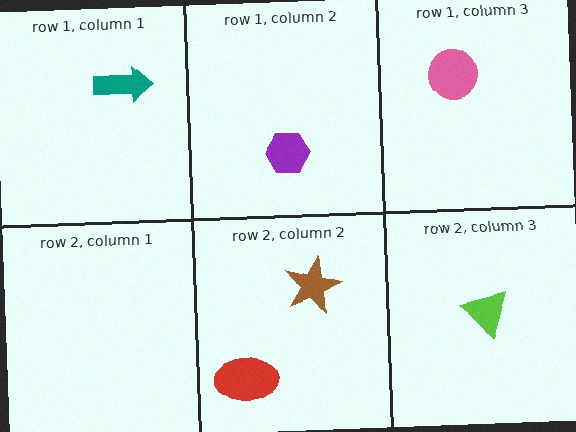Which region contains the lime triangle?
The row 2, column 3 region.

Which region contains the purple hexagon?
The row 1, column 2 region.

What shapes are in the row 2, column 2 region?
The brown star, the red ellipse.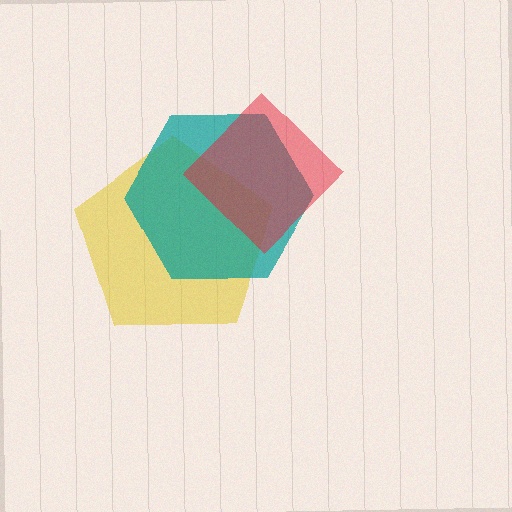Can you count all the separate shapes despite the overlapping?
Yes, there are 3 separate shapes.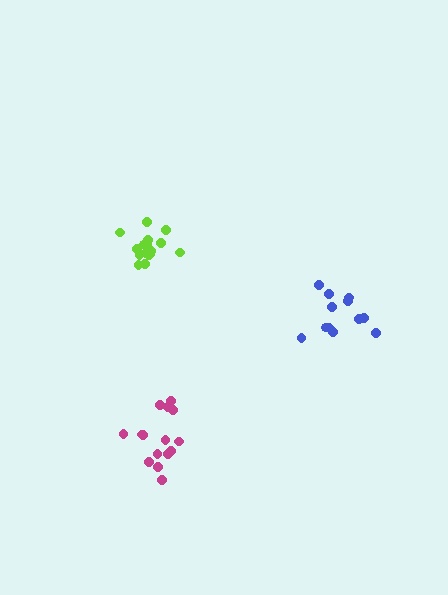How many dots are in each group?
Group 1: 15 dots, Group 2: 12 dots, Group 3: 16 dots (43 total).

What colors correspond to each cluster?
The clusters are colored: magenta, blue, lime.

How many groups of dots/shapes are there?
There are 3 groups.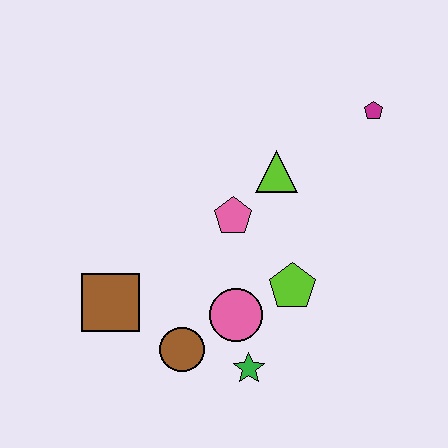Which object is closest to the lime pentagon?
The pink circle is closest to the lime pentagon.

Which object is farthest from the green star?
The magenta pentagon is farthest from the green star.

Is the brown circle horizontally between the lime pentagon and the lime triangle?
No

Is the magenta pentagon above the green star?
Yes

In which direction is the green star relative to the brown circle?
The green star is to the right of the brown circle.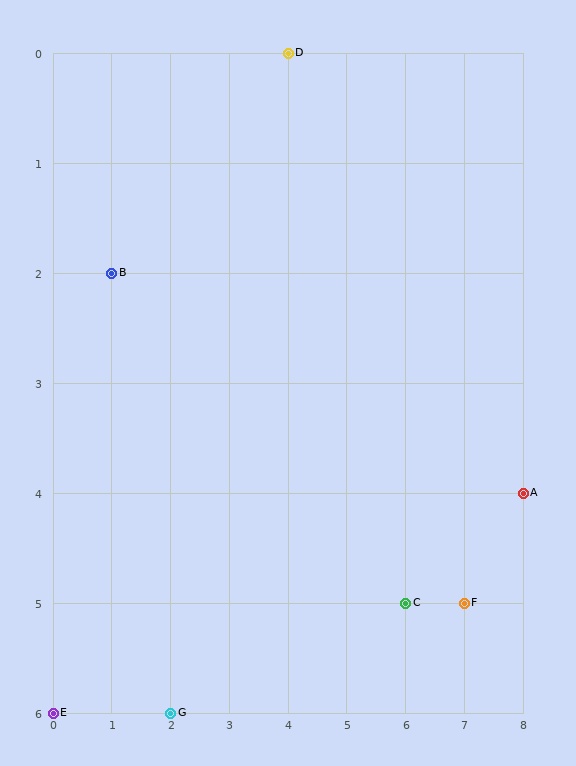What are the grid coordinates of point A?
Point A is at grid coordinates (8, 4).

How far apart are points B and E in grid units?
Points B and E are 1 column and 4 rows apart (about 4.1 grid units diagonally).